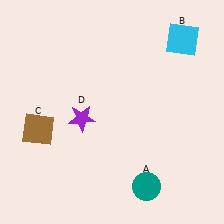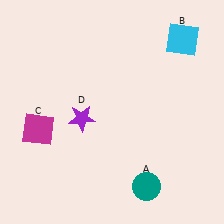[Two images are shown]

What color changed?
The square (C) changed from brown in Image 1 to magenta in Image 2.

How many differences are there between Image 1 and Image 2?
There is 1 difference between the two images.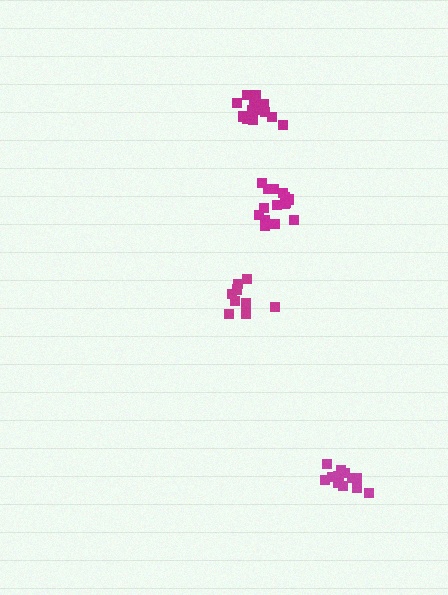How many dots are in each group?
Group 1: 12 dots, Group 2: 16 dots, Group 3: 16 dots, Group 4: 10 dots (54 total).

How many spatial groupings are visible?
There are 4 spatial groupings.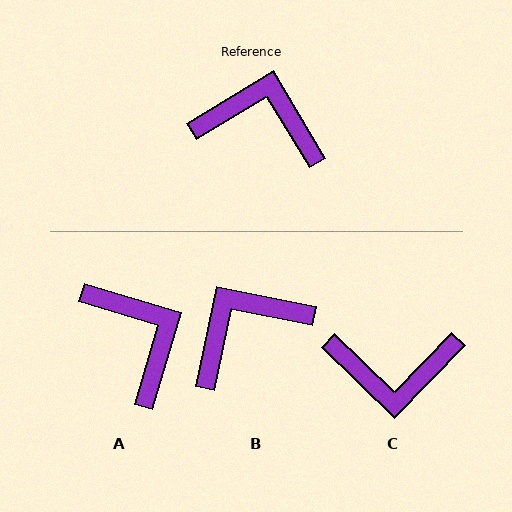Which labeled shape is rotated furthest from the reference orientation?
C, about 165 degrees away.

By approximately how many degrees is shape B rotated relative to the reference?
Approximately 47 degrees counter-clockwise.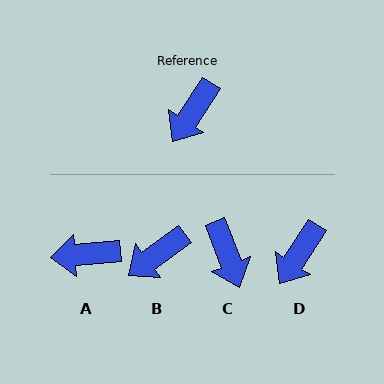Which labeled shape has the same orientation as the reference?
D.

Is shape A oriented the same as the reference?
No, it is off by about 52 degrees.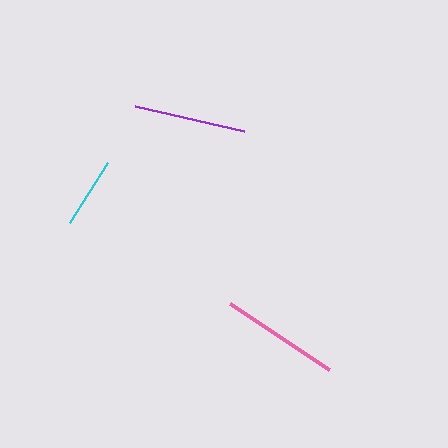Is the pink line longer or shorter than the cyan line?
The pink line is longer than the cyan line.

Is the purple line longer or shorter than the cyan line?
The purple line is longer than the cyan line.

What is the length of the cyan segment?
The cyan segment is approximately 71 pixels long.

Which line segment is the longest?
The pink line is the longest at approximately 119 pixels.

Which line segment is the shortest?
The cyan line is the shortest at approximately 71 pixels.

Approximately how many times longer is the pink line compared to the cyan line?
The pink line is approximately 1.7 times the length of the cyan line.